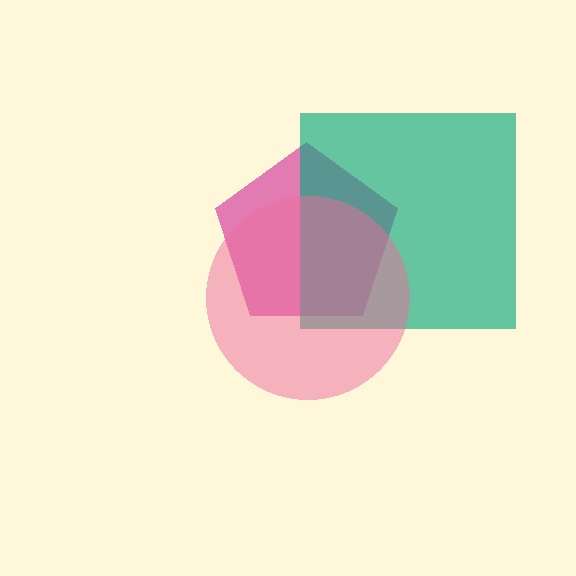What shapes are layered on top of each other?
The layered shapes are: a magenta pentagon, a teal square, a pink circle.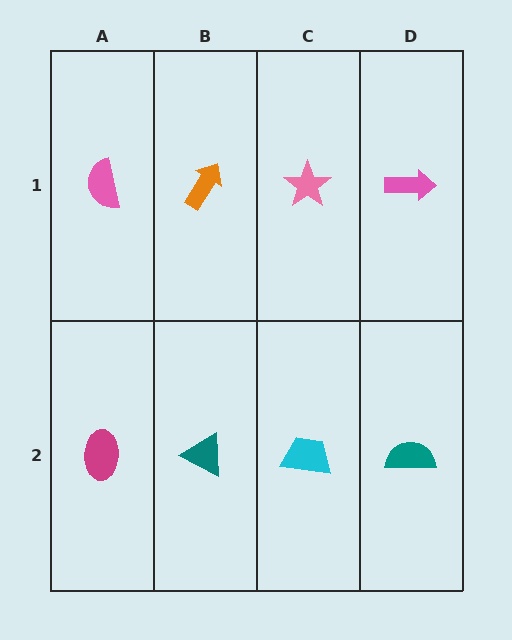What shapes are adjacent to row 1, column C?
A cyan trapezoid (row 2, column C), an orange arrow (row 1, column B), a pink arrow (row 1, column D).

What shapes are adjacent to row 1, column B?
A teal triangle (row 2, column B), a pink semicircle (row 1, column A), a pink star (row 1, column C).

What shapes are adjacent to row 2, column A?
A pink semicircle (row 1, column A), a teal triangle (row 2, column B).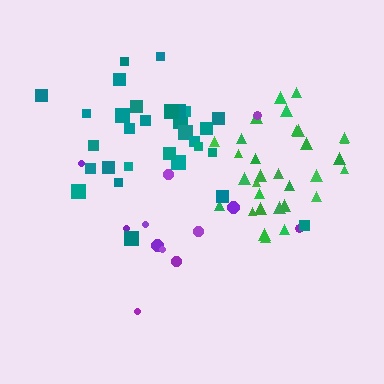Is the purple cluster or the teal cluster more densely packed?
Teal.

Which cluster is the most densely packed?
Green.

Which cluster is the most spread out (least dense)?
Purple.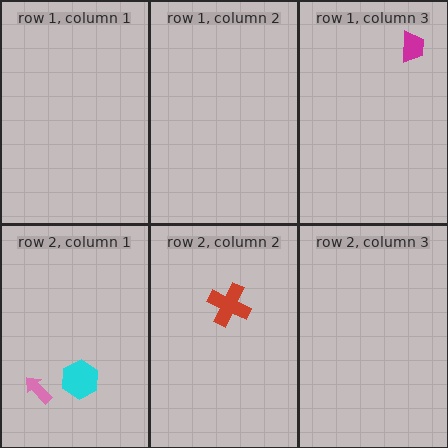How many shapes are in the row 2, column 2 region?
1.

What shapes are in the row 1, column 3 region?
The magenta trapezoid.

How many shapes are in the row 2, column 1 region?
2.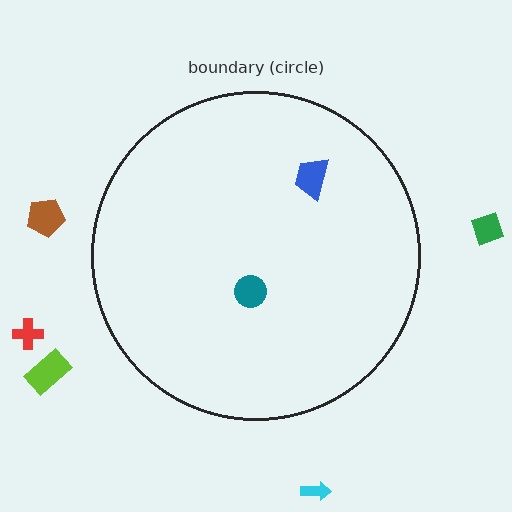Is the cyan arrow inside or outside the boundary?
Outside.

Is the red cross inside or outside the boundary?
Outside.